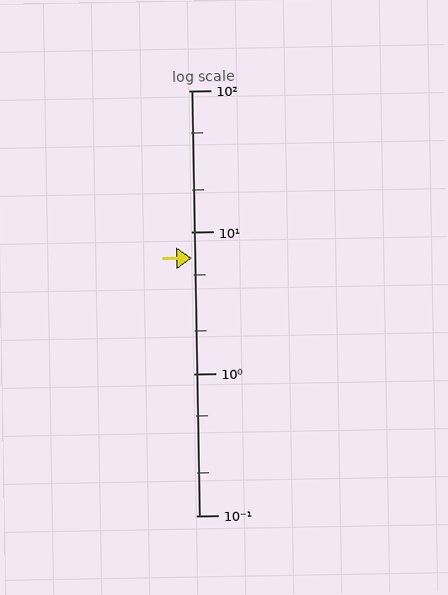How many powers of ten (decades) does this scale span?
The scale spans 3 decades, from 0.1 to 100.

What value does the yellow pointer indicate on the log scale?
The pointer indicates approximately 6.6.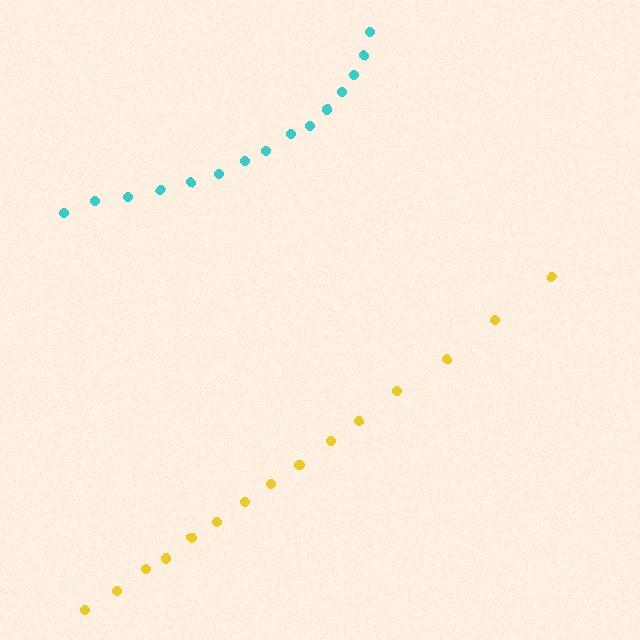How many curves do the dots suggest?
There are 2 distinct paths.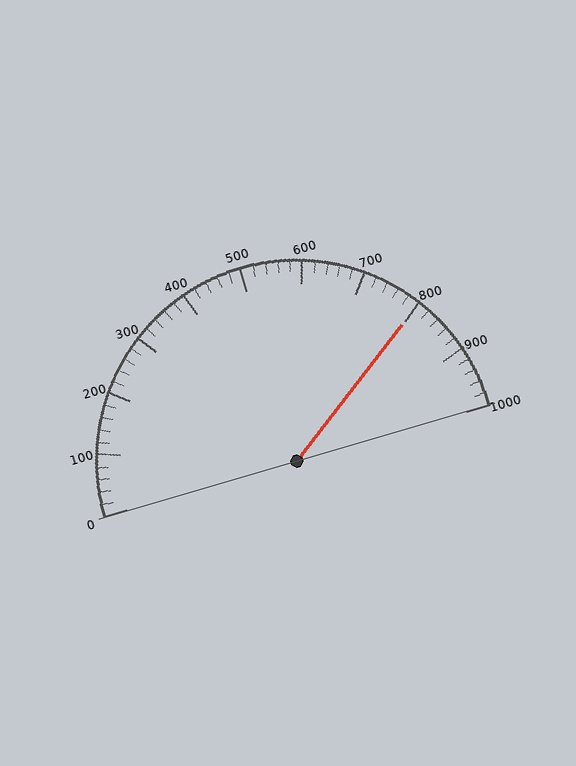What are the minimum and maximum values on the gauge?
The gauge ranges from 0 to 1000.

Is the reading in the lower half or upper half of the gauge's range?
The reading is in the upper half of the range (0 to 1000).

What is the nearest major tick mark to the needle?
The nearest major tick mark is 800.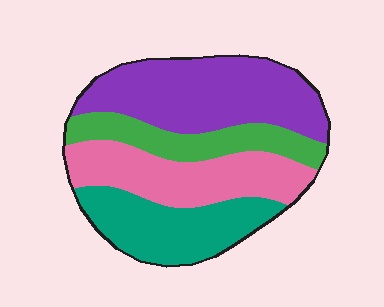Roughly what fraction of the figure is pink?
Pink takes up between a sixth and a third of the figure.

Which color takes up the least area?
Green, at roughly 15%.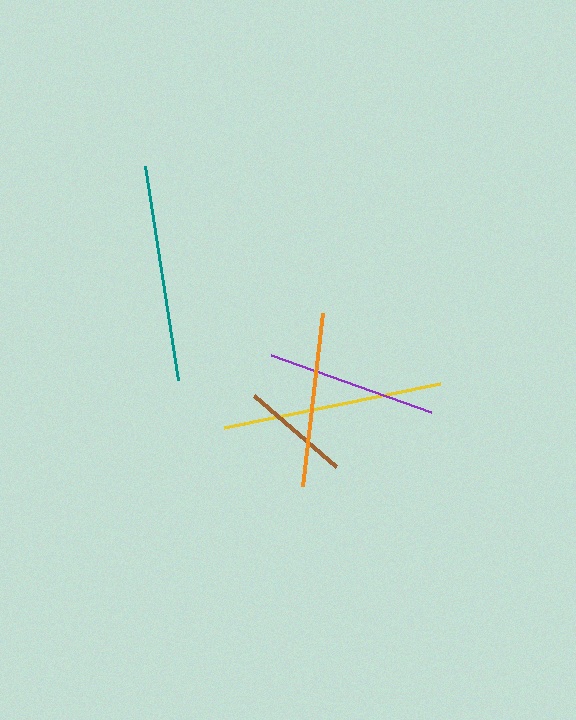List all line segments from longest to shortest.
From longest to shortest: yellow, teal, orange, purple, brown.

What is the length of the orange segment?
The orange segment is approximately 174 pixels long.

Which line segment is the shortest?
The brown line is the shortest at approximately 109 pixels.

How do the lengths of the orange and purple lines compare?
The orange and purple lines are approximately the same length.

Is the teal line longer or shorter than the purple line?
The teal line is longer than the purple line.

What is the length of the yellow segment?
The yellow segment is approximately 220 pixels long.